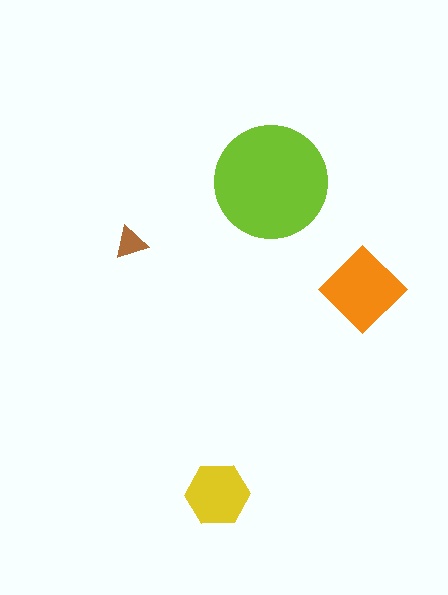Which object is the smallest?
The brown triangle.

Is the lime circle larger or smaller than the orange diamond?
Larger.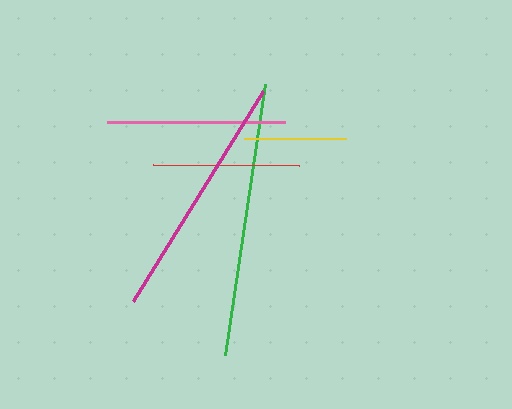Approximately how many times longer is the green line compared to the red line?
The green line is approximately 1.9 times the length of the red line.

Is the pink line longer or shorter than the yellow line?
The pink line is longer than the yellow line.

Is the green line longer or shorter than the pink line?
The green line is longer than the pink line.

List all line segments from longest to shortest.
From longest to shortest: green, magenta, pink, red, yellow.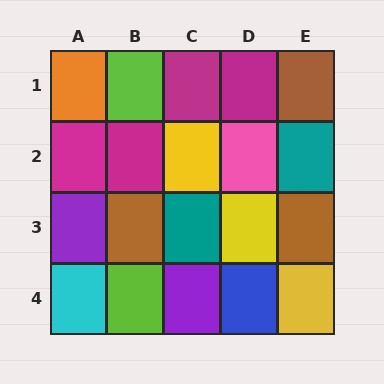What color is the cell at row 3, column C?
Teal.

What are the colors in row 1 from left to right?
Orange, lime, magenta, magenta, brown.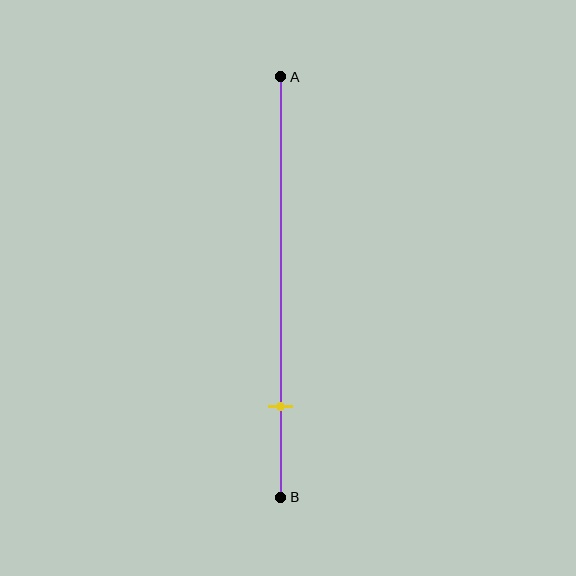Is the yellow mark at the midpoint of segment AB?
No, the mark is at about 80% from A, not at the 50% midpoint.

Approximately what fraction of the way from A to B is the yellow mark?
The yellow mark is approximately 80% of the way from A to B.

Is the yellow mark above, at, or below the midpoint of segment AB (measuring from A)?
The yellow mark is below the midpoint of segment AB.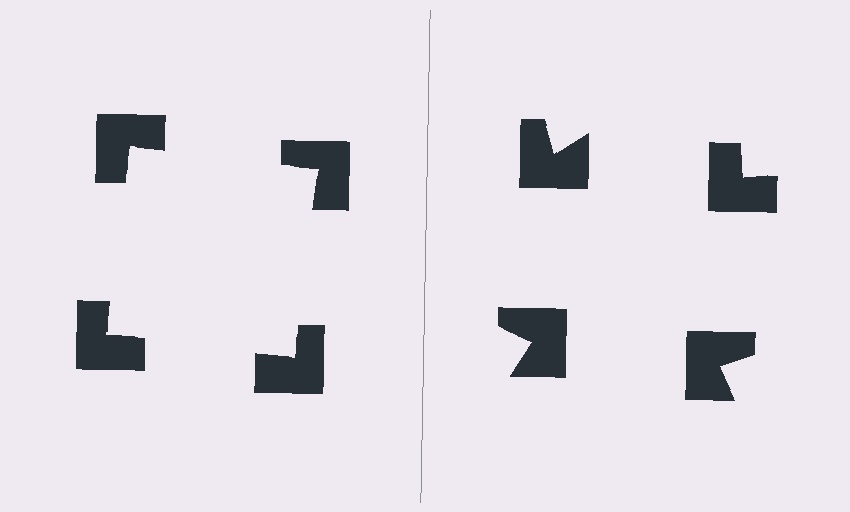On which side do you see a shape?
An illusory square appears on the left side. On the right side the wedge cuts are rotated, so no coherent shape forms.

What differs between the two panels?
The notched squares are positioned identically on both sides; only the wedge orientations differ. On the left they align to a square; on the right they are misaligned.